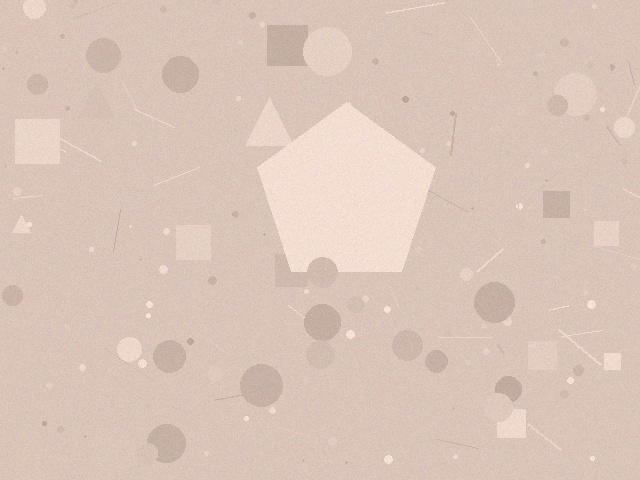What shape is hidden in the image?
A pentagon is hidden in the image.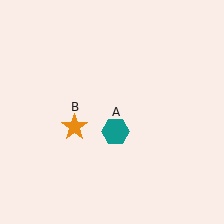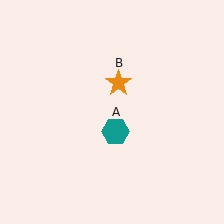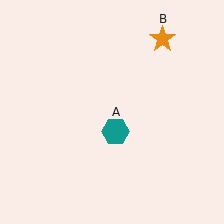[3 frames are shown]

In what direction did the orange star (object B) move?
The orange star (object B) moved up and to the right.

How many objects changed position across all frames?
1 object changed position: orange star (object B).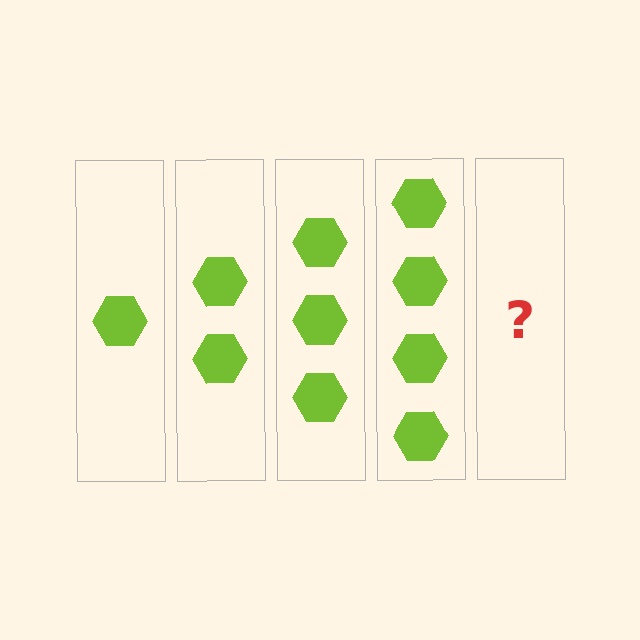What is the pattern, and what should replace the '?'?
The pattern is that each step adds one more hexagon. The '?' should be 5 hexagons.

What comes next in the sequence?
The next element should be 5 hexagons.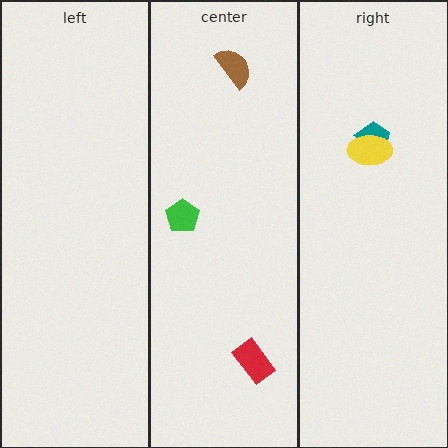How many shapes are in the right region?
2.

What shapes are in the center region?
The brown semicircle, the red rectangle, the green pentagon.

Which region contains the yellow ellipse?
The right region.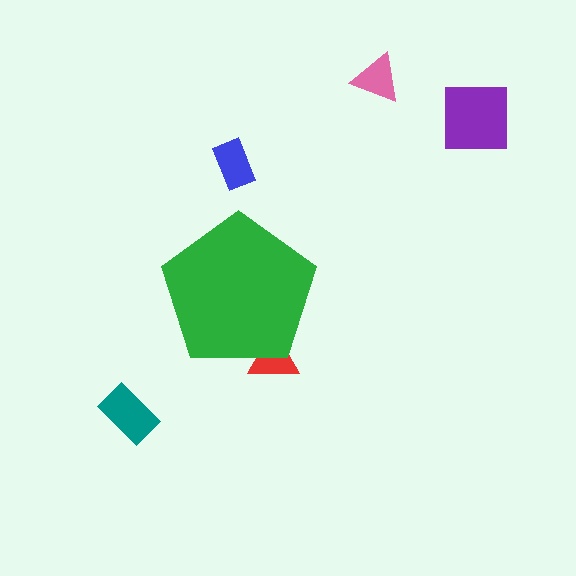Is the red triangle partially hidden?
Yes, the red triangle is partially hidden behind the green pentagon.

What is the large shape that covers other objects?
A green pentagon.